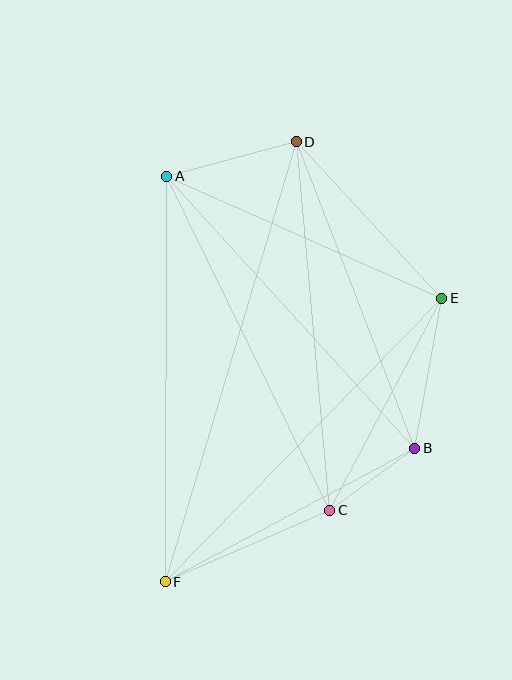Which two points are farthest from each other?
Points D and F are farthest from each other.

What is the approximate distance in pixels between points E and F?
The distance between E and F is approximately 396 pixels.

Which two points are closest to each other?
Points B and C are closest to each other.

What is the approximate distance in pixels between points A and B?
The distance between A and B is approximately 368 pixels.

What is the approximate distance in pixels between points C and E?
The distance between C and E is approximately 240 pixels.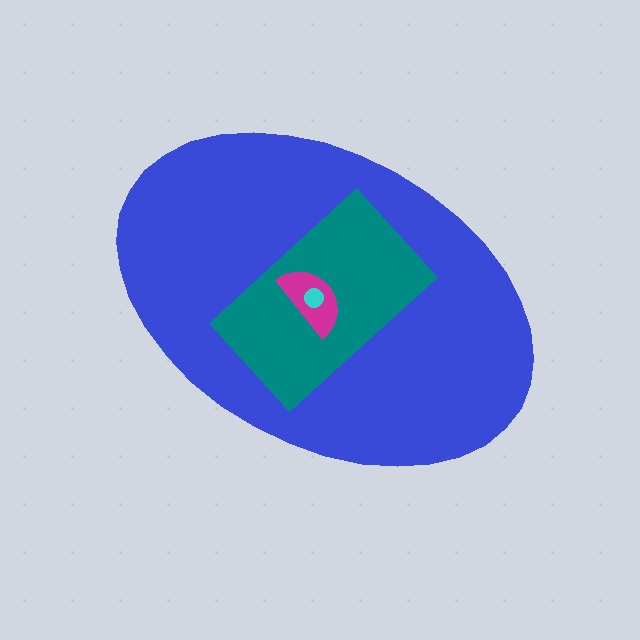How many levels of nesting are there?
4.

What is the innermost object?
The cyan circle.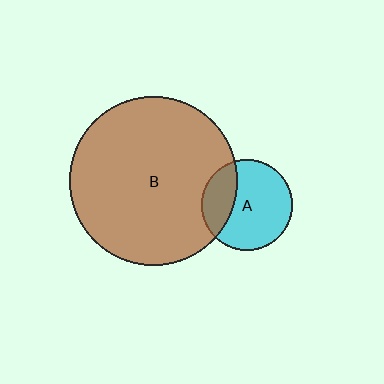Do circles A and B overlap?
Yes.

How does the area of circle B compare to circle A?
Approximately 3.4 times.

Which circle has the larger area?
Circle B (brown).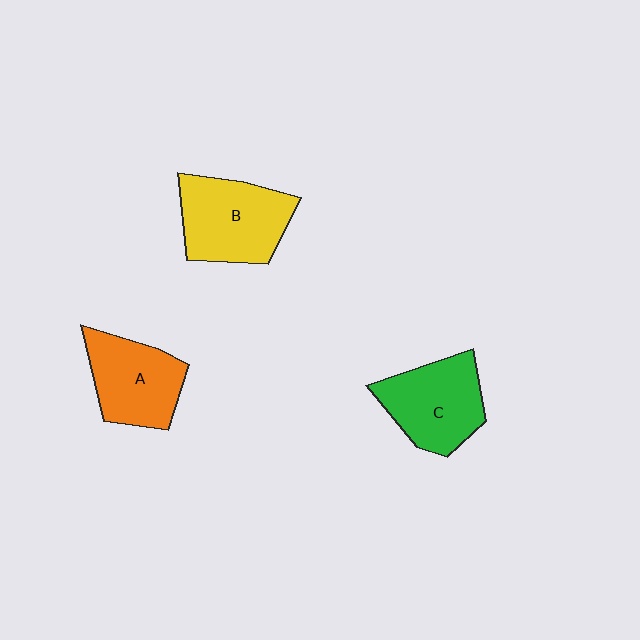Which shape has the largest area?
Shape B (yellow).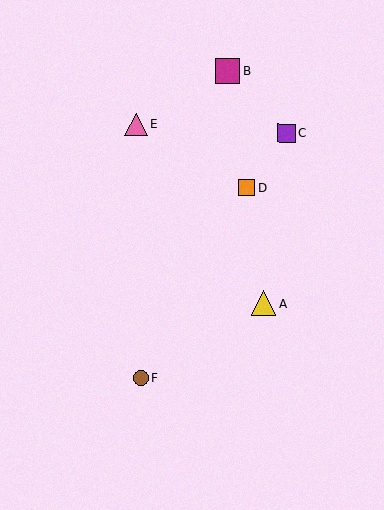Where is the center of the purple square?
The center of the purple square is at (286, 133).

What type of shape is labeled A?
Shape A is a yellow triangle.